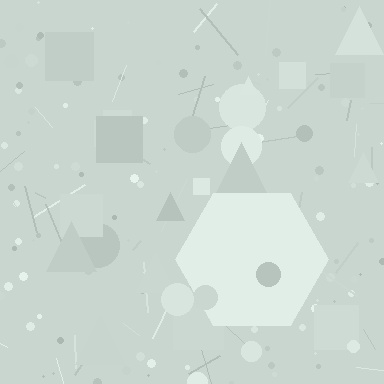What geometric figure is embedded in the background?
A hexagon is embedded in the background.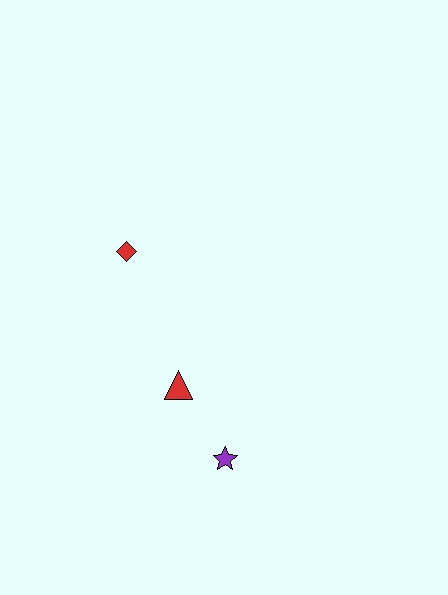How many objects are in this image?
There are 3 objects.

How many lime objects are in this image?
There are no lime objects.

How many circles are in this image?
There are no circles.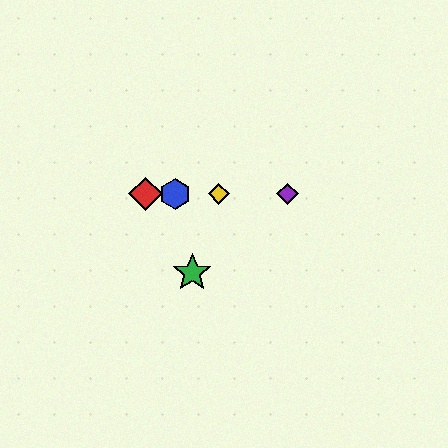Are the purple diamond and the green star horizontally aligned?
No, the purple diamond is at y≈194 and the green star is at y≈273.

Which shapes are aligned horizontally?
The red diamond, the blue hexagon, the yellow diamond, the purple diamond are aligned horizontally.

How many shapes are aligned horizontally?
4 shapes (the red diamond, the blue hexagon, the yellow diamond, the purple diamond) are aligned horizontally.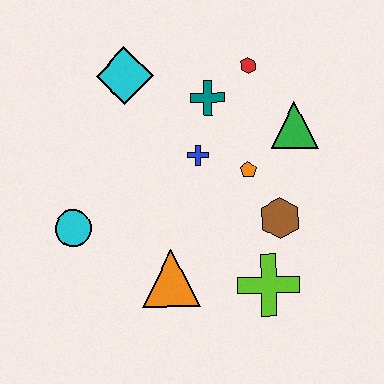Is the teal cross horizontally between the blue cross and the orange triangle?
No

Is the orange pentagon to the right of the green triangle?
No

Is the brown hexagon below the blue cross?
Yes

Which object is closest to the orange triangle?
The lime cross is closest to the orange triangle.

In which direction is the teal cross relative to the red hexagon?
The teal cross is to the left of the red hexagon.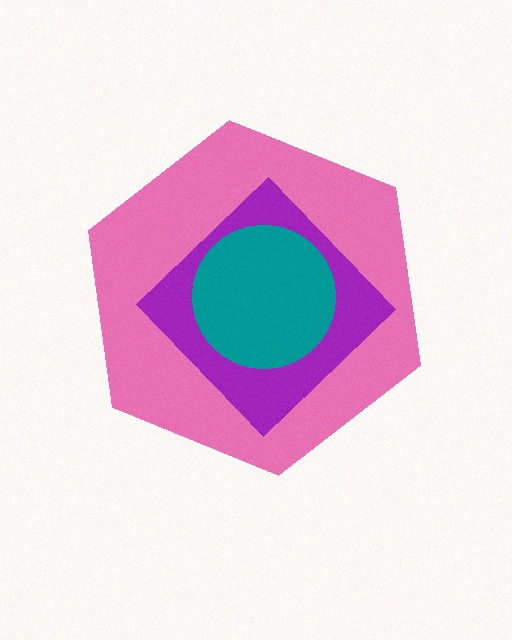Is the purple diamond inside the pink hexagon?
Yes.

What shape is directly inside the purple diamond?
The teal circle.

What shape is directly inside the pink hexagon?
The purple diamond.